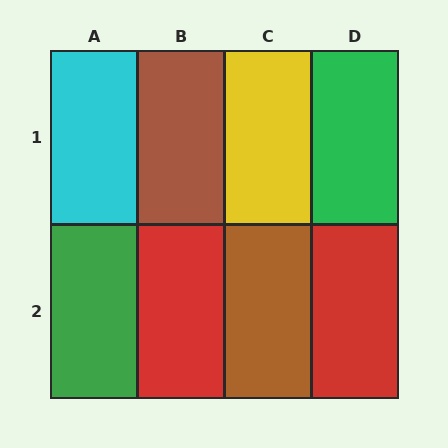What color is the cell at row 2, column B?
Red.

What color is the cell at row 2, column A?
Green.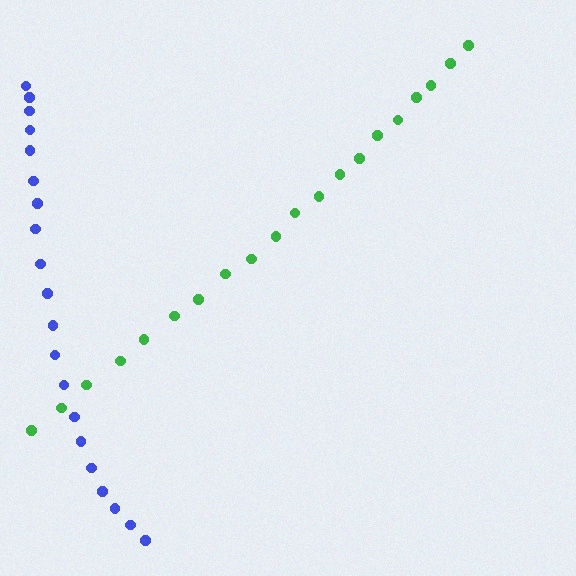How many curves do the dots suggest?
There are 2 distinct paths.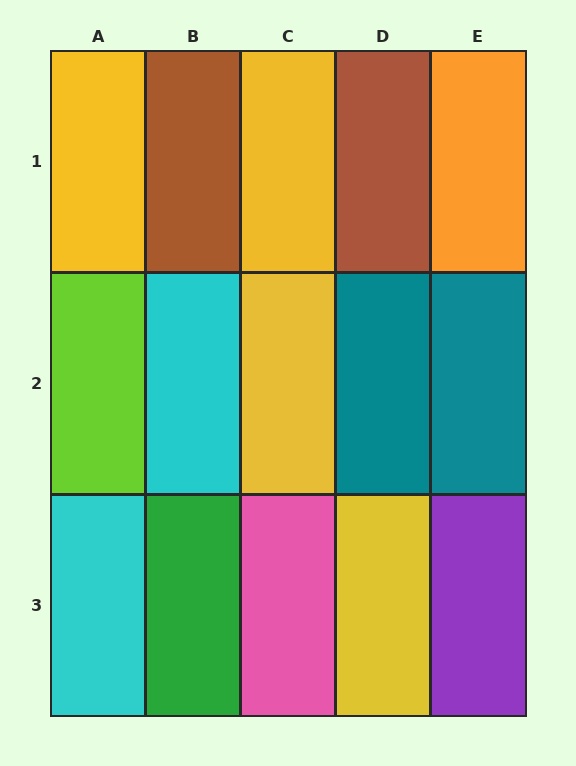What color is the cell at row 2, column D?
Teal.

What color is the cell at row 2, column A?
Lime.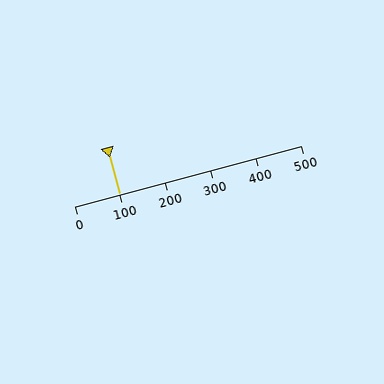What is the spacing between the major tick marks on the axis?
The major ticks are spaced 100 apart.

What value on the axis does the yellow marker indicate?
The marker indicates approximately 100.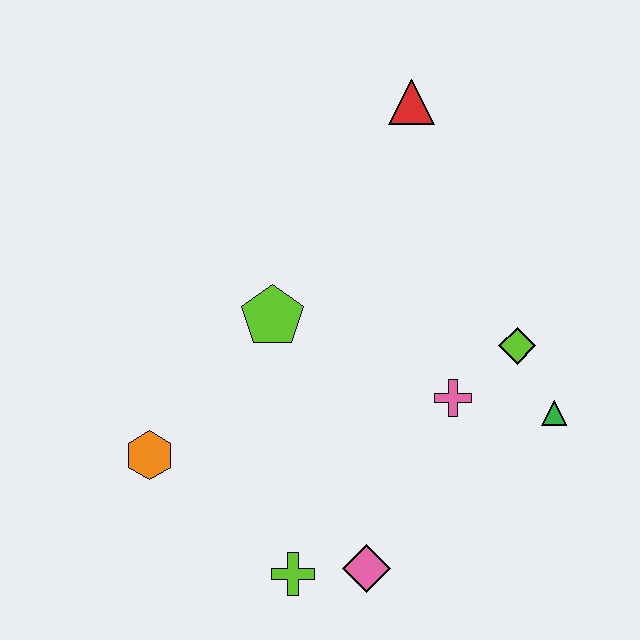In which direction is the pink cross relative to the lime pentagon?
The pink cross is to the right of the lime pentagon.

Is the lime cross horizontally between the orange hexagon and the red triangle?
Yes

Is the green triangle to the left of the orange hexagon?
No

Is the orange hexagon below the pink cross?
Yes